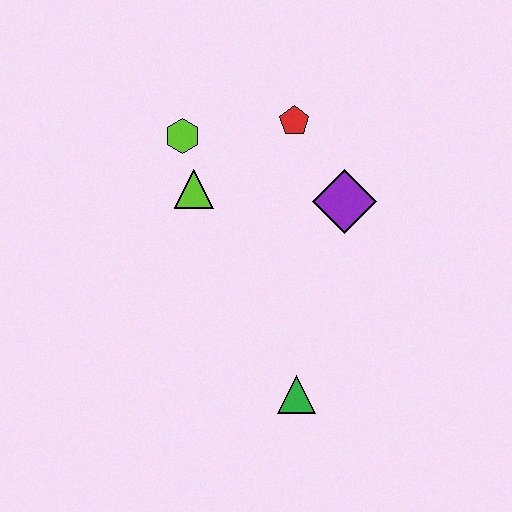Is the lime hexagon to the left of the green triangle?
Yes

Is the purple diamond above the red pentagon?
No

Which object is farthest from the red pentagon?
The green triangle is farthest from the red pentagon.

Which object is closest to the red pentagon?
The purple diamond is closest to the red pentagon.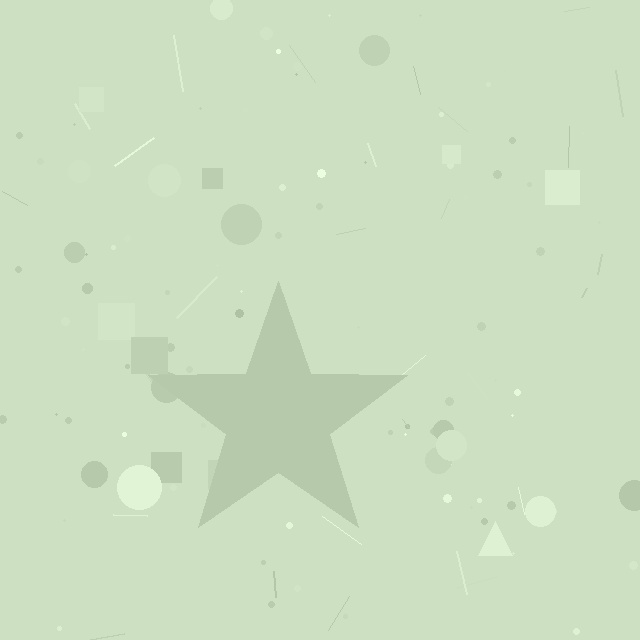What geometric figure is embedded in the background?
A star is embedded in the background.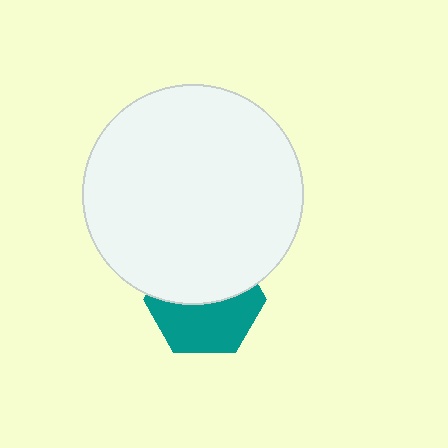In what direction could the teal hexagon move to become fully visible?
The teal hexagon could move down. That would shift it out from behind the white circle entirely.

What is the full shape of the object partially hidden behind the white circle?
The partially hidden object is a teal hexagon.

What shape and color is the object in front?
The object in front is a white circle.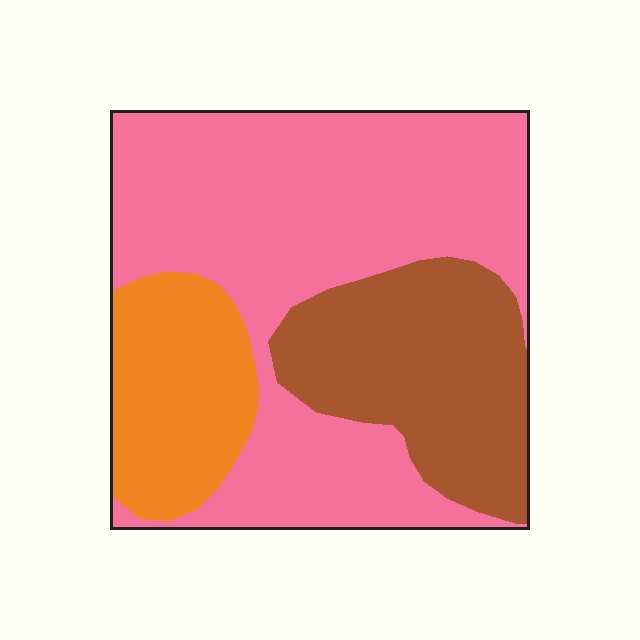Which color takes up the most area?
Pink, at roughly 55%.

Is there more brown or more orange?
Brown.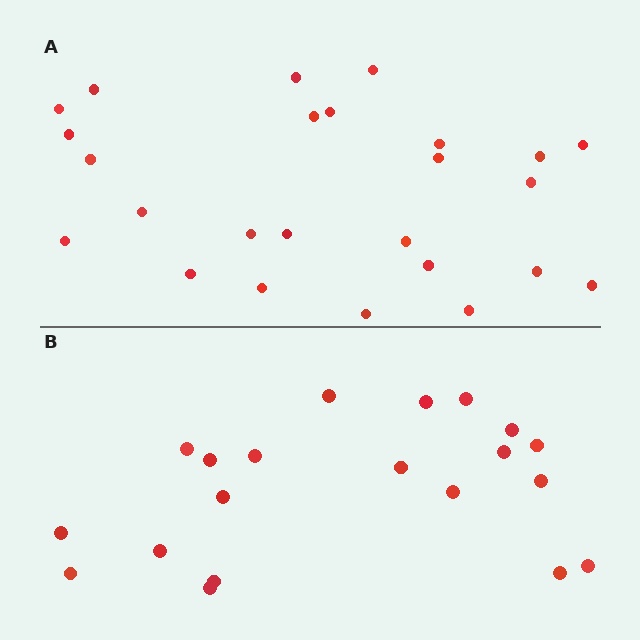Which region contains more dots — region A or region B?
Region A (the top region) has more dots.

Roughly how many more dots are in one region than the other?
Region A has about 5 more dots than region B.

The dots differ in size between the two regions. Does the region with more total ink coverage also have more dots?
No. Region B has more total ink coverage because its dots are larger, but region A actually contains more individual dots. Total area can be misleading — the number of items is what matters here.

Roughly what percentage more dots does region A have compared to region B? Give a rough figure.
About 25% more.